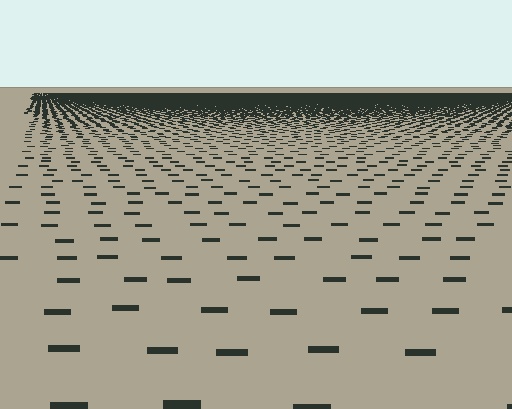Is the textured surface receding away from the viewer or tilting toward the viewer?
The surface is receding away from the viewer. Texture elements get smaller and denser toward the top.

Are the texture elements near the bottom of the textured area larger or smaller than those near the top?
Larger. Near the bottom, elements are closer to the viewer and appear at a bigger on-screen size.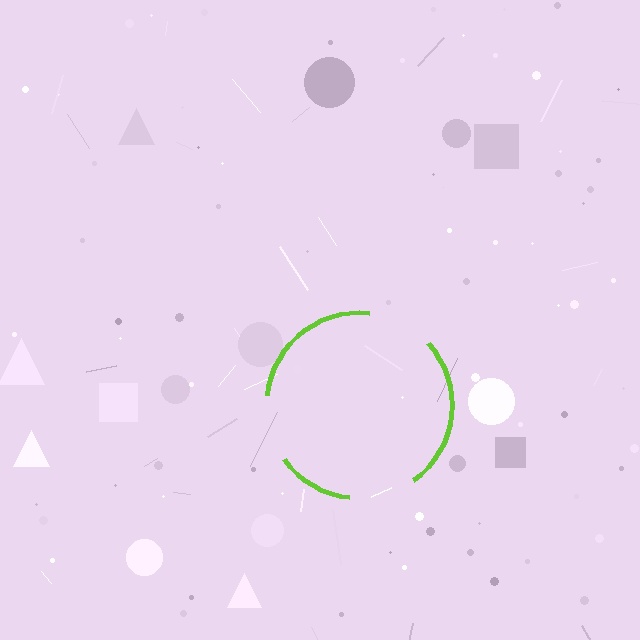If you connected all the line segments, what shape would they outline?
They would outline a circle.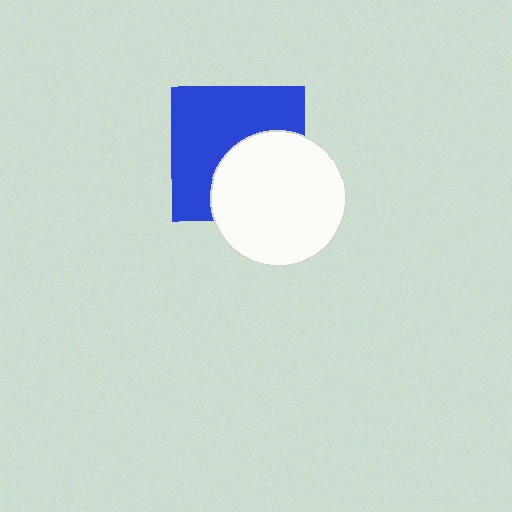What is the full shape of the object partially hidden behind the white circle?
The partially hidden object is a blue square.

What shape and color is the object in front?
The object in front is a white circle.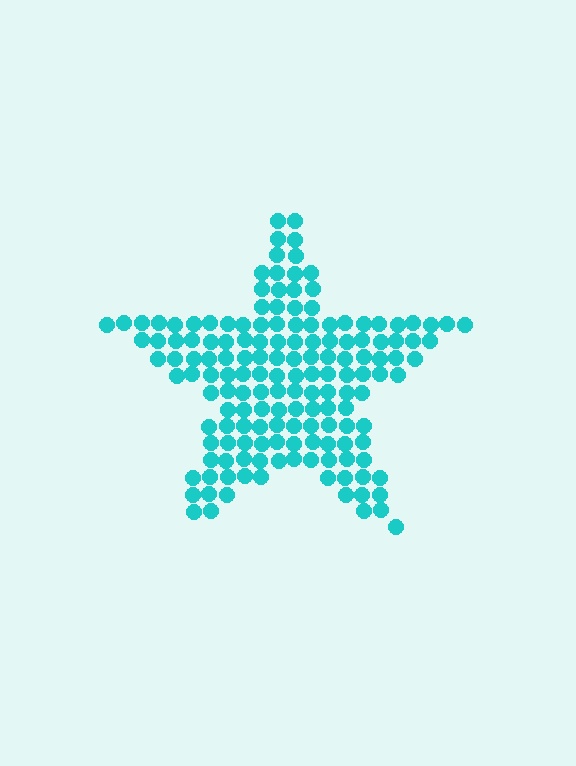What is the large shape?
The large shape is a star.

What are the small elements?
The small elements are circles.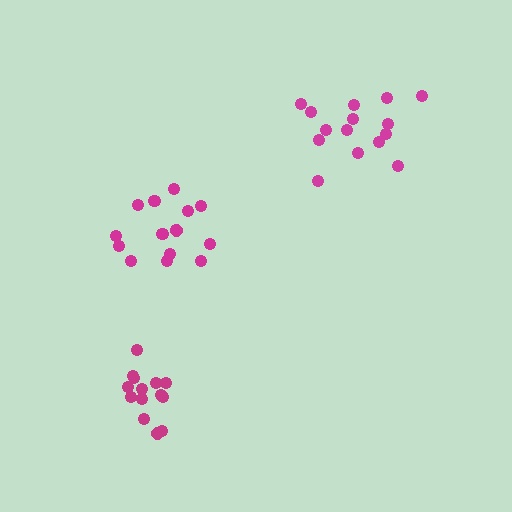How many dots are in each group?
Group 1: 15 dots, Group 2: 15 dots, Group 3: 14 dots (44 total).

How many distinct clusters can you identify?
There are 3 distinct clusters.